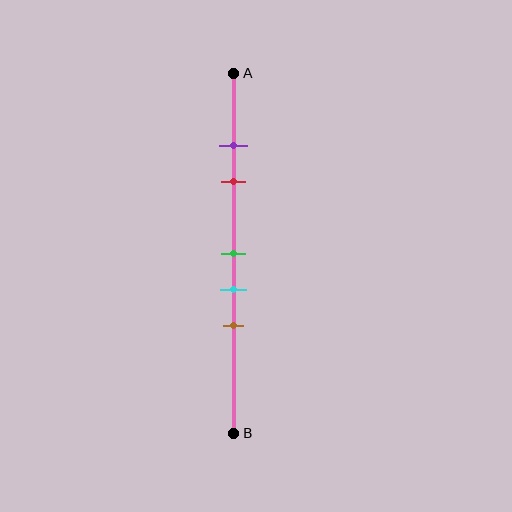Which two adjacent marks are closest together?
The purple and red marks are the closest adjacent pair.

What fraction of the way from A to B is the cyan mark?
The cyan mark is approximately 60% (0.6) of the way from A to B.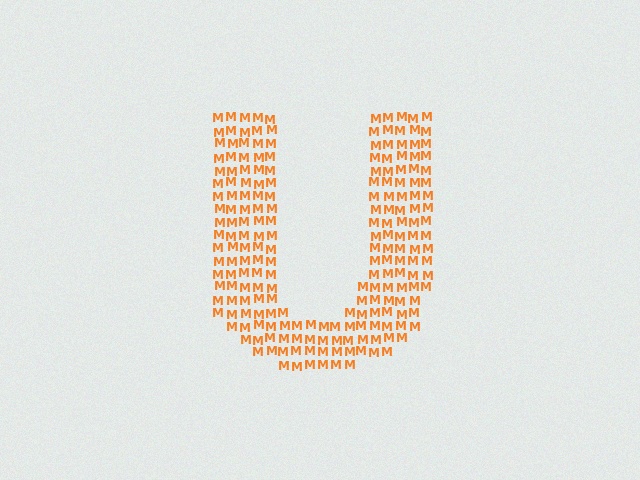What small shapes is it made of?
It is made of small letter M's.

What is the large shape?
The large shape is the letter U.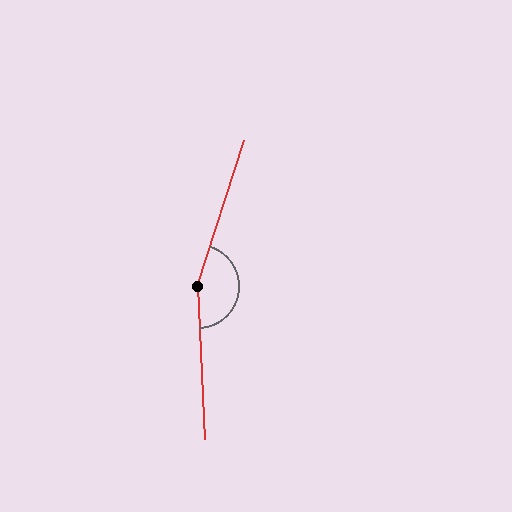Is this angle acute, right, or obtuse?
It is obtuse.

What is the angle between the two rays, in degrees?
Approximately 160 degrees.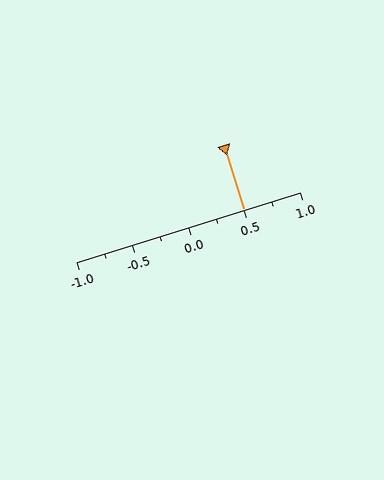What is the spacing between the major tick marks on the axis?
The major ticks are spaced 0.5 apart.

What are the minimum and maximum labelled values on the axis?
The axis runs from -1.0 to 1.0.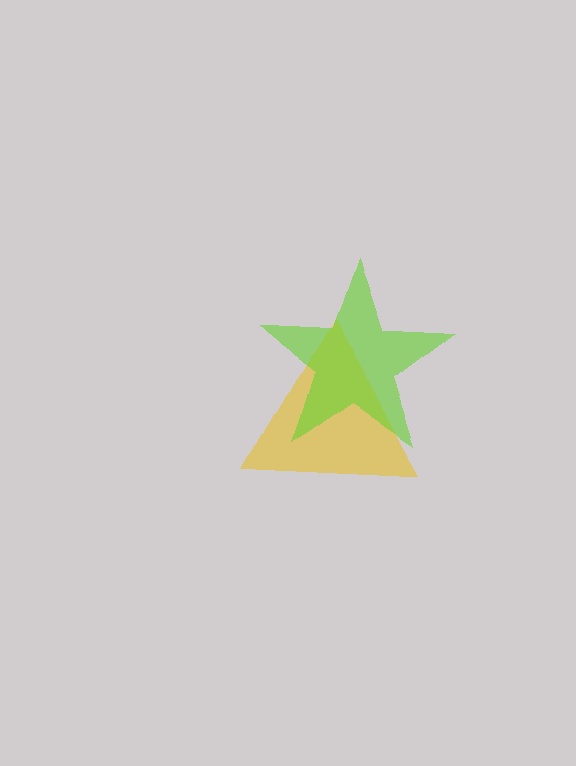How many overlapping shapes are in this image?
There are 2 overlapping shapes in the image.